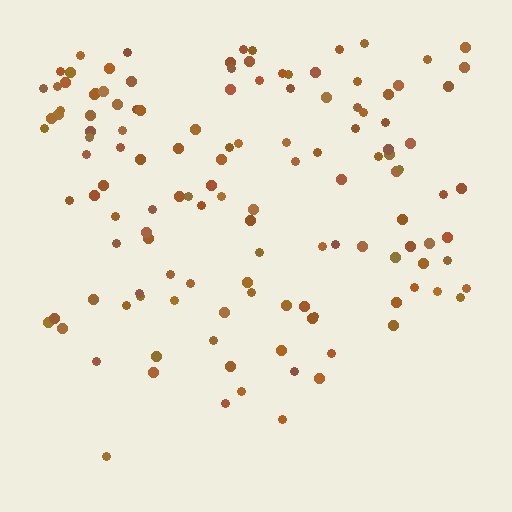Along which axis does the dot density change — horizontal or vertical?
Vertical.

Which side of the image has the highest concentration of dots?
The top.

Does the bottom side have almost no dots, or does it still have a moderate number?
Still a moderate number, just noticeably fewer than the top.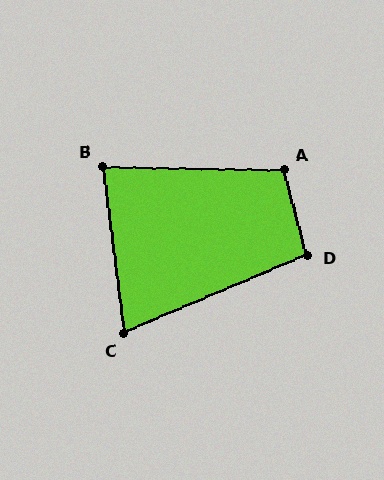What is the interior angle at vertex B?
Approximately 82 degrees (acute).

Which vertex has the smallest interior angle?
C, at approximately 74 degrees.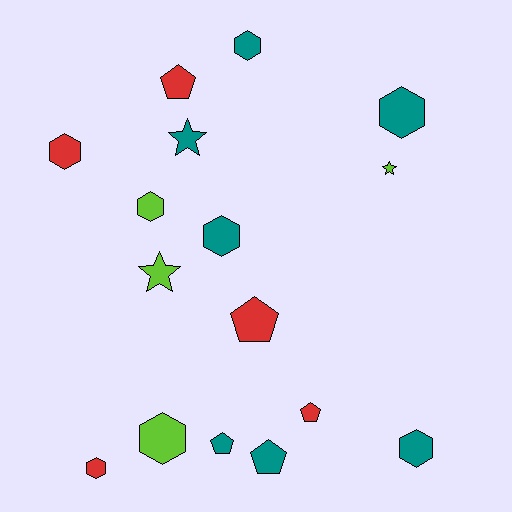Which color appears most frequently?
Teal, with 7 objects.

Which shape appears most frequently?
Hexagon, with 8 objects.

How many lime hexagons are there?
There are 2 lime hexagons.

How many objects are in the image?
There are 16 objects.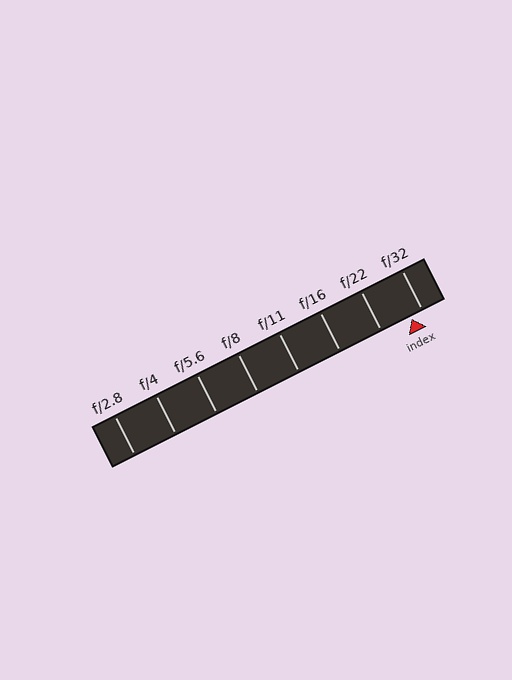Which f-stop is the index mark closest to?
The index mark is closest to f/32.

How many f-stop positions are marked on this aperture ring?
There are 8 f-stop positions marked.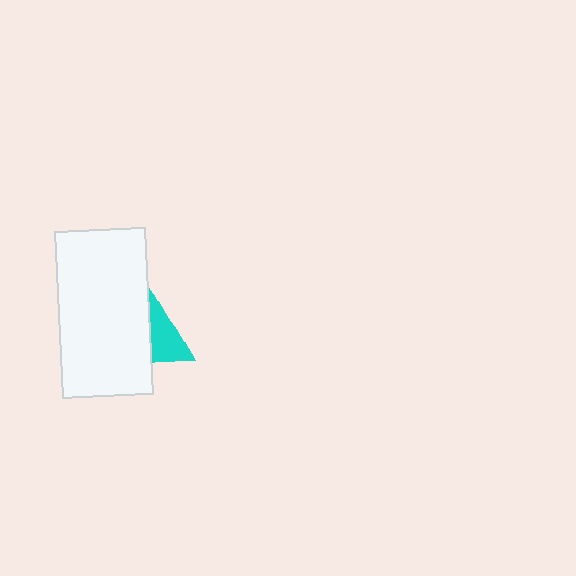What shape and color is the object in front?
The object in front is a white rectangle.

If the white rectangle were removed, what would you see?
You would see the complete cyan triangle.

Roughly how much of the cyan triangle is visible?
A small part of it is visible (roughly 44%).